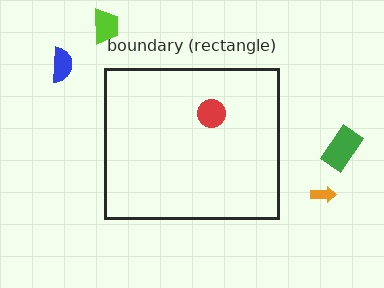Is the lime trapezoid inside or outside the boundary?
Outside.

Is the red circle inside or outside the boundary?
Inside.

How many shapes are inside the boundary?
1 inside, 4 outside.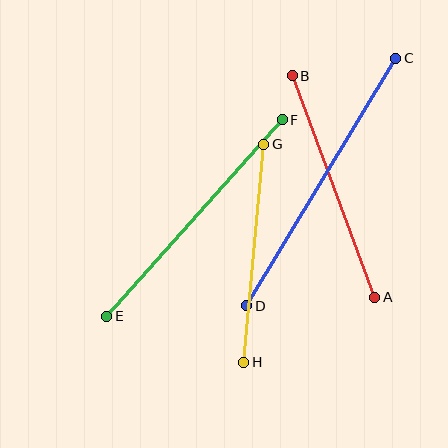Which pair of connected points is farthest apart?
Points C and D are farthest apart.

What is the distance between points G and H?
The distance is approximately 219 pixels.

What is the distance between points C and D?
The distance is approximately 289 pixels.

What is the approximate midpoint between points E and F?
The midpoint is at approximately (195, 218) pixels.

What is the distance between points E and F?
The distance is approximately 264 pixels.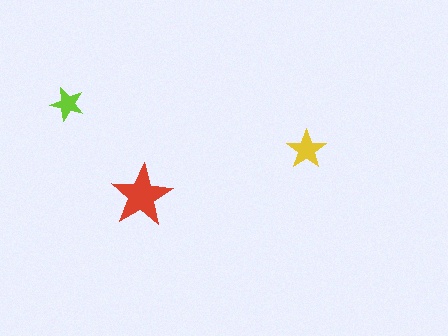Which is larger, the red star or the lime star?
The red one.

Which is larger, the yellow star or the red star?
The red one.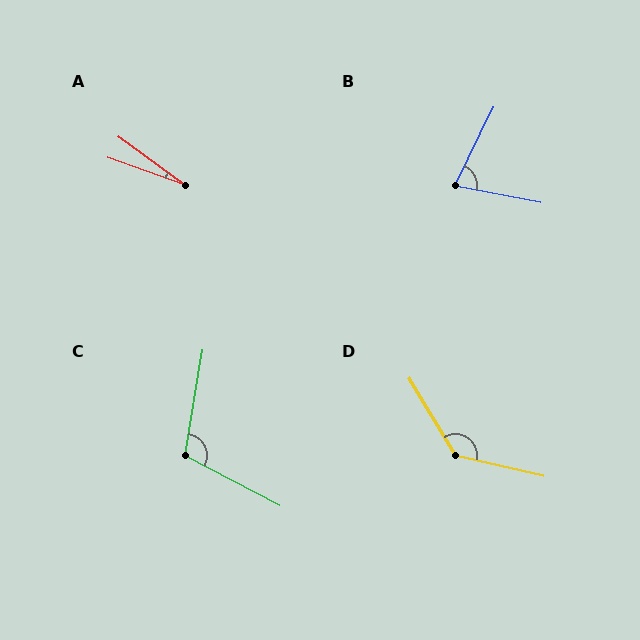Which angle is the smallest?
A, at approximately 16 degrees.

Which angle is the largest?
D, at approximately 134 degrees.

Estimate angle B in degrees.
Approximately 75 degrees.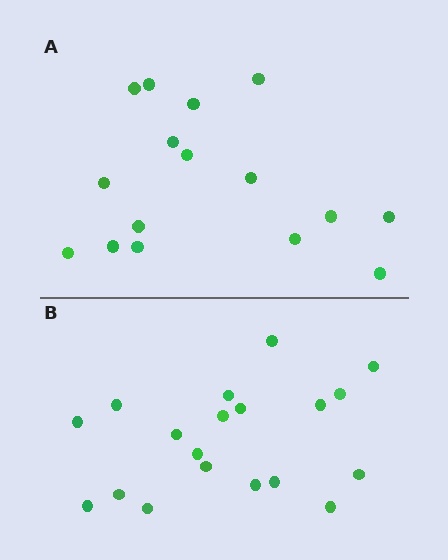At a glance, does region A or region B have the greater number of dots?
Region B (the bottom region) has more dots.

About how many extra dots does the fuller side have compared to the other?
Region B has just a few more — roughly 2 or 3 more dots than region A.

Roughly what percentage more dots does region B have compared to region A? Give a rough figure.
About 20% more.